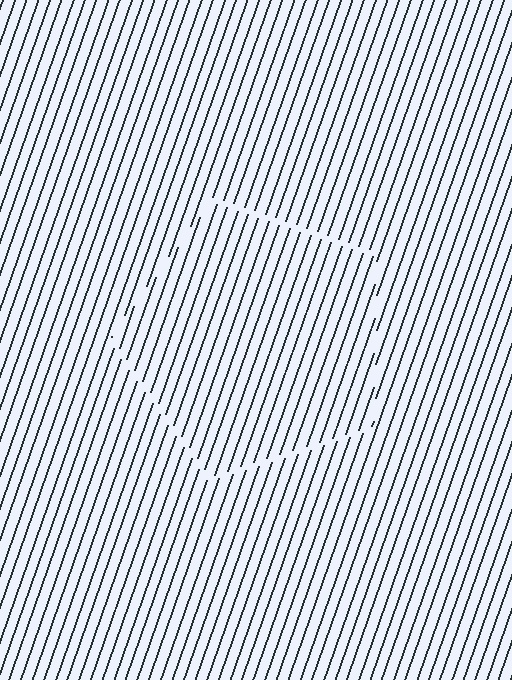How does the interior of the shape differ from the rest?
The interior of the shape contains the same grating, shifted by half a period — the contour is defined by the phase discontinuity where line-ends from the inner and outer gratings abut.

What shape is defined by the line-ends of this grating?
An illusory pentagon. The interior of the shape contains the same grating, shifted by half a period — the contour is defined by the phase discontinuity where line-ends from the inner and outer gratings abut.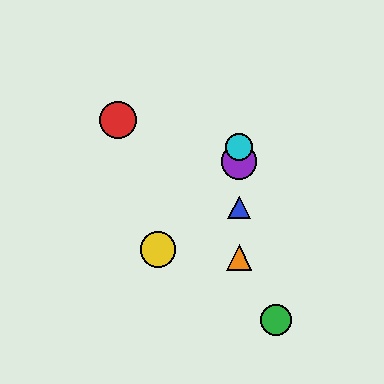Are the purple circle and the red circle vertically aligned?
No, the purple circle is at x≈239 and the red circle is at x≈118.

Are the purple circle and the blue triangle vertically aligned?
Yes, both are at x≈239.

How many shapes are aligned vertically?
4 shapes (the blue triangle, the purple circle, the orange triangle, the cyan circle) are aligned vertically.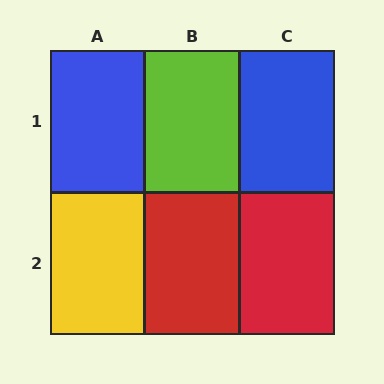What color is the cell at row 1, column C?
Blue.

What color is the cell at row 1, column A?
Blue.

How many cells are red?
2 cells are red.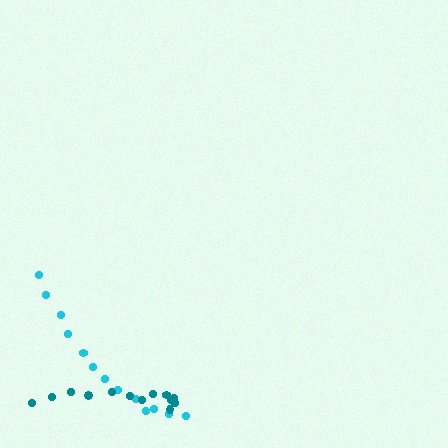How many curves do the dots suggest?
There are 2 distinct paths.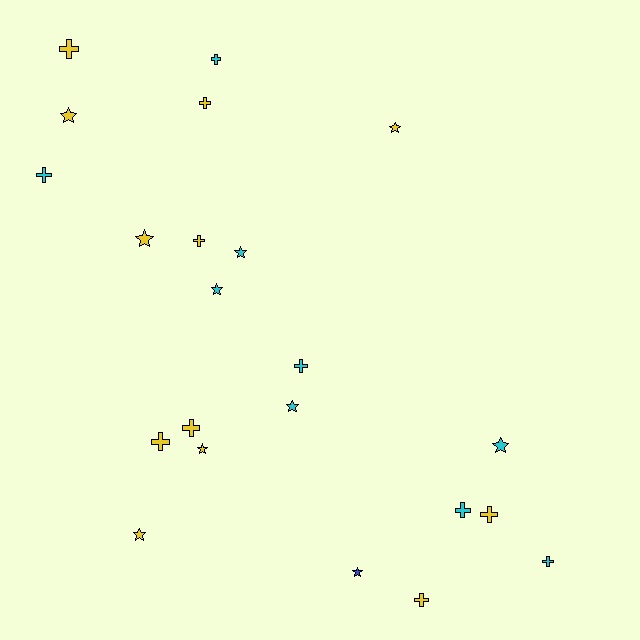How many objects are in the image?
There are 22 objects.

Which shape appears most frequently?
Cross, with 12 objects.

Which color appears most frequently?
Yellow, with 12 objects.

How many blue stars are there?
There is 1 blue star.